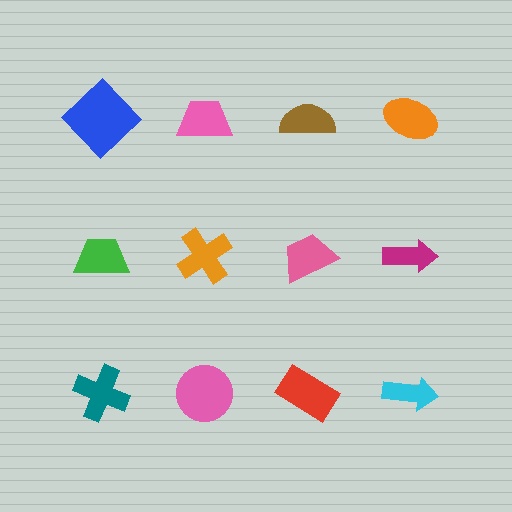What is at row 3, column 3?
A red rectangle.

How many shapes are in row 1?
4 shapes.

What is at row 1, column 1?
A blue diamond.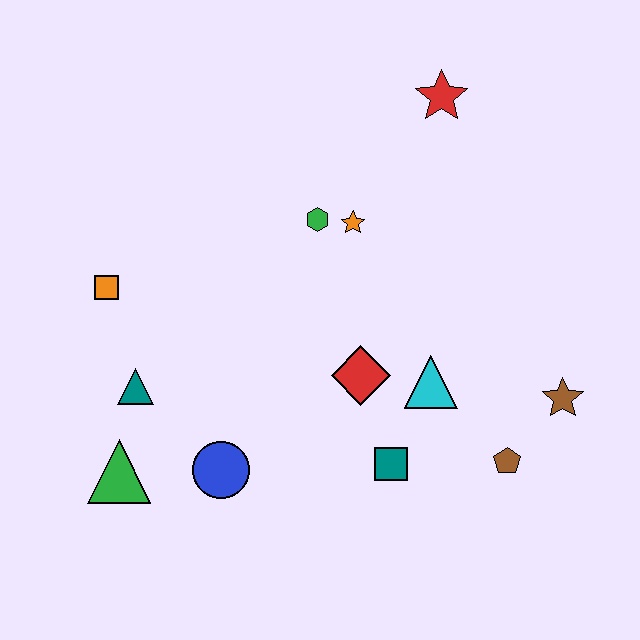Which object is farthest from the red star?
The green triangle is farthest from the red star.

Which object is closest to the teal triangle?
The green triangle is closest to the teal triangle.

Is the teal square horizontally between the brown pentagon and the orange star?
Yes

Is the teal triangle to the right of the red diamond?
No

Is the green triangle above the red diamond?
No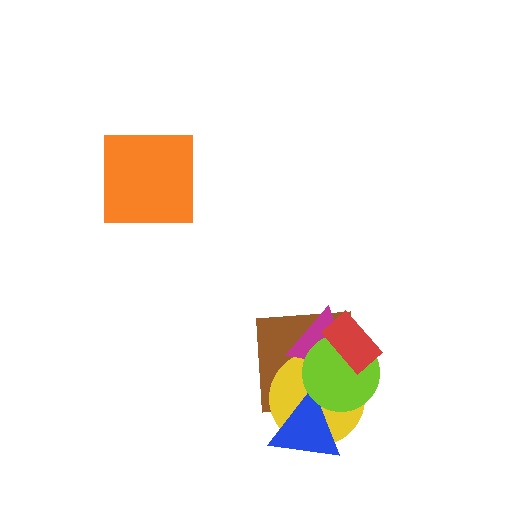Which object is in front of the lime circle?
The red rectangle is in front of the lime circle.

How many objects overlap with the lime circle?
5 objects overlap with the lime circle.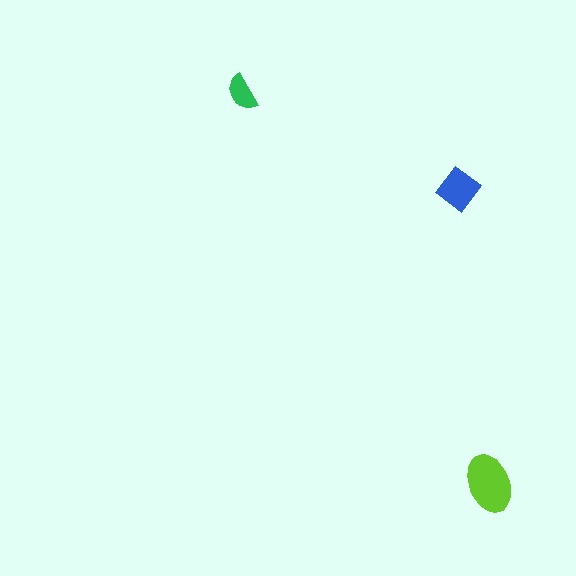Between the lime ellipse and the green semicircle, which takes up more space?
The lime ellipse.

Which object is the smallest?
The green semicircle.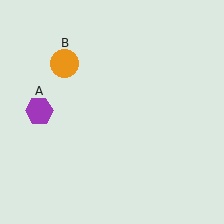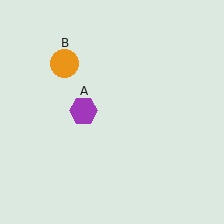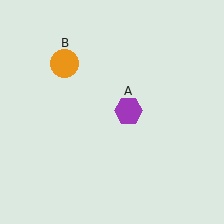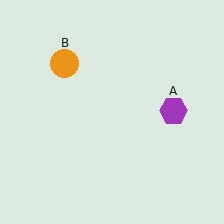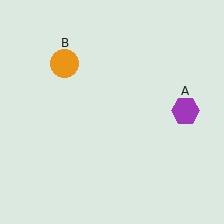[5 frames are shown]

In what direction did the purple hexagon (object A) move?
The purple hexagon (object A) moved right.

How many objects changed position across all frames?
1 object changed position: purple hexagon (object A).